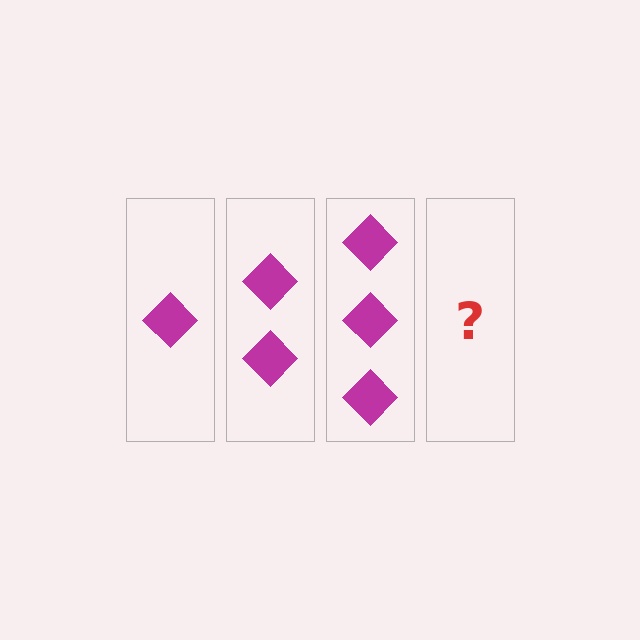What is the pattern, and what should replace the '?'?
The pattern is that each step adds one more diamond. The '?' should be 4 diamonds.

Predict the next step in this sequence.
The next step is 4 diamonds.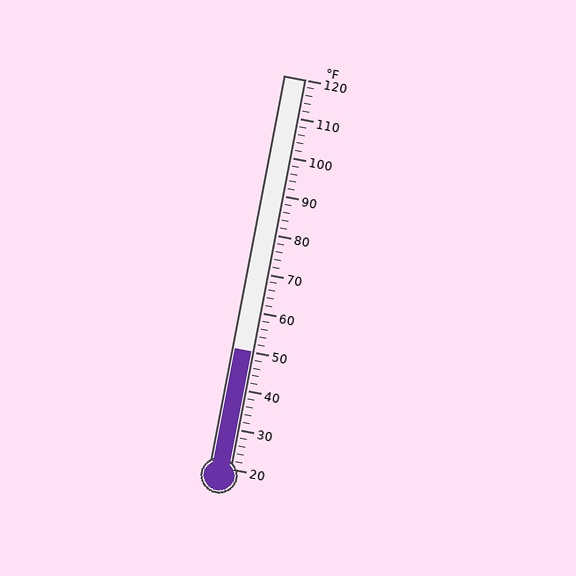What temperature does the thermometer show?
The thermometer shows approximately 50°F.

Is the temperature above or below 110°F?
The temperature is below 110°F.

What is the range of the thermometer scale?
The thermometer scale ranges from 20°F to 120°F.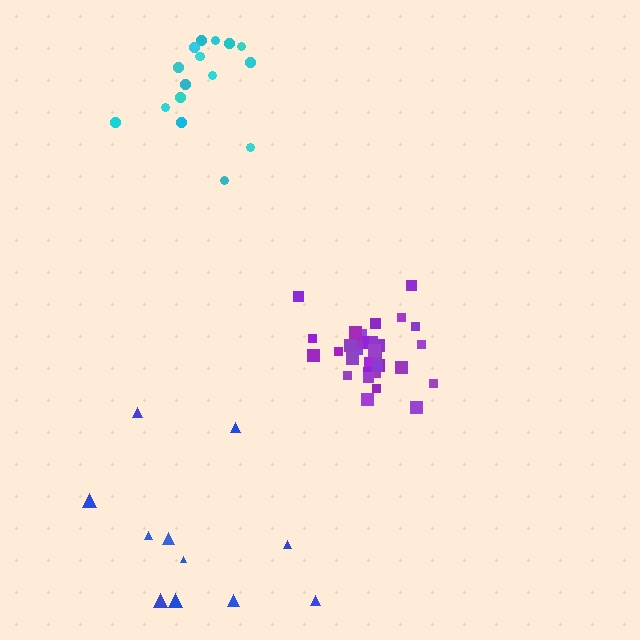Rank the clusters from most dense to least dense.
purple, cyan, blue.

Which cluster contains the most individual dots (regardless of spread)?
Purple (32).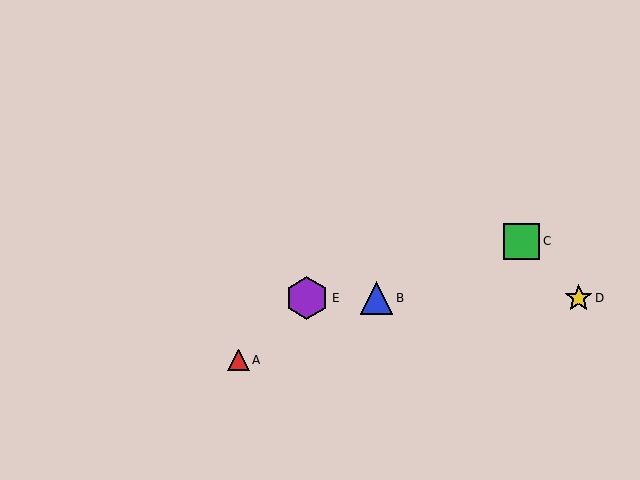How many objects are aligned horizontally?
3 objects (B, D, E) are aligned horizontally.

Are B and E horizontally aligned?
Yes, both are at y≈298.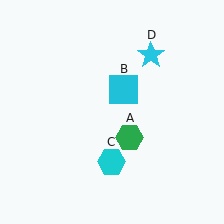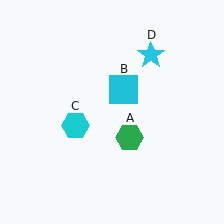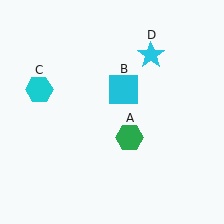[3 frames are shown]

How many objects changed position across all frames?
1 object changed position: cyan hexagon (object C).